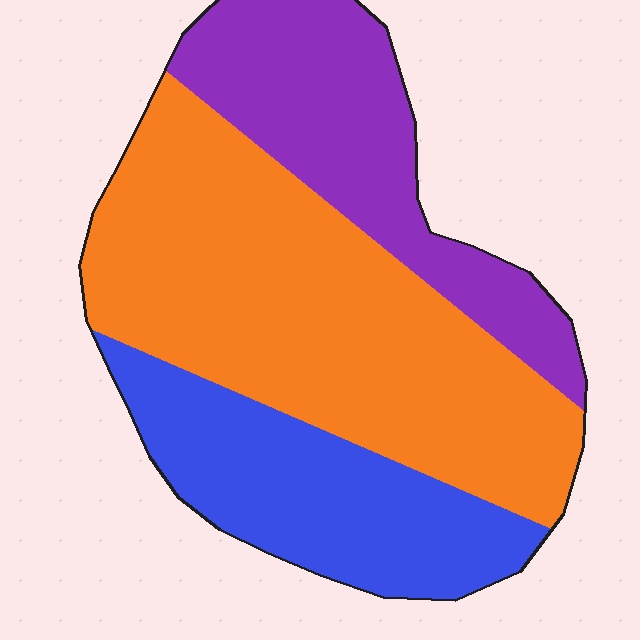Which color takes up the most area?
Orange, at roughly 50%.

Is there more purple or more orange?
Orange.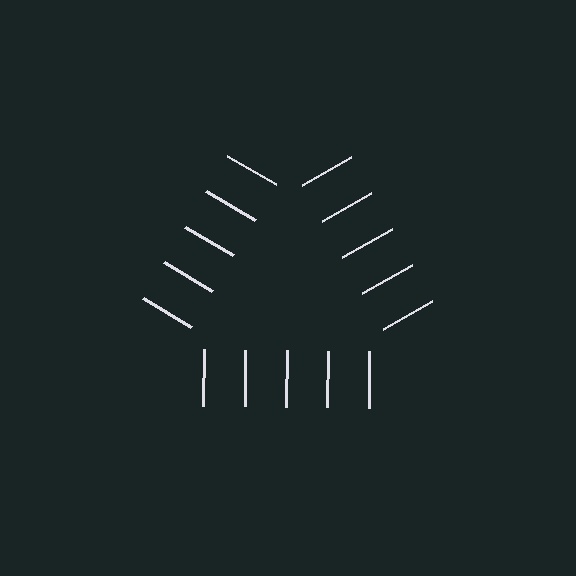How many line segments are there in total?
15 — 5 along each of the 3 edges.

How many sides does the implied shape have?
3 sides — the line-ends trace a triangle.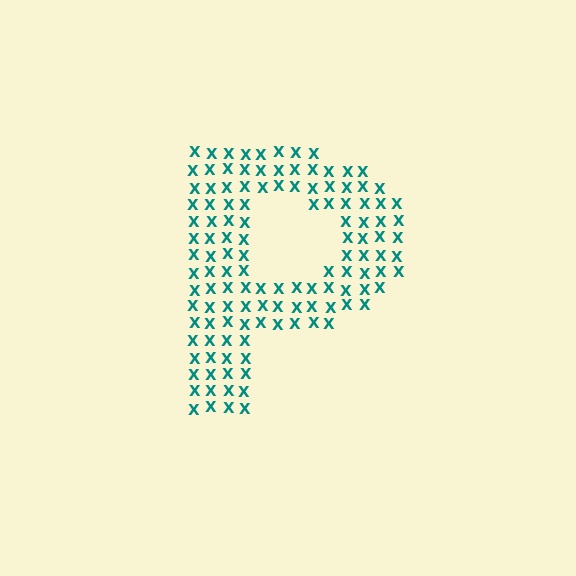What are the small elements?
The small elements are letter X's.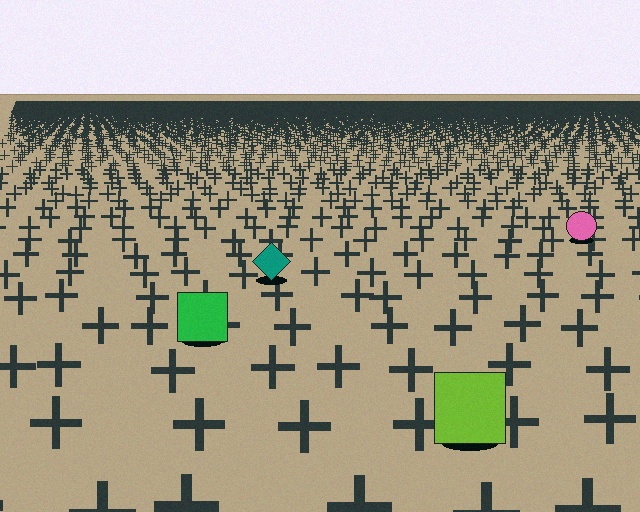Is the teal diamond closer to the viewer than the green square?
No. The green square is closer — you can tell from the texture gradient: the ground texture is coarser near it.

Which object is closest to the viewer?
The lime square is closest. The texture marks near it are larger and more spread out.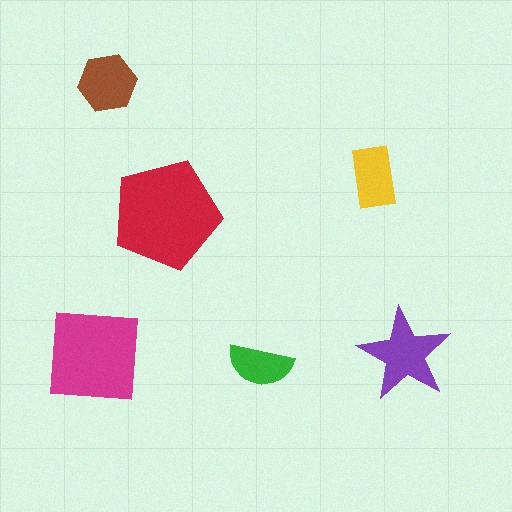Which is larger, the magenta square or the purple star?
The magenta square.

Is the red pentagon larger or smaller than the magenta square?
Larger.